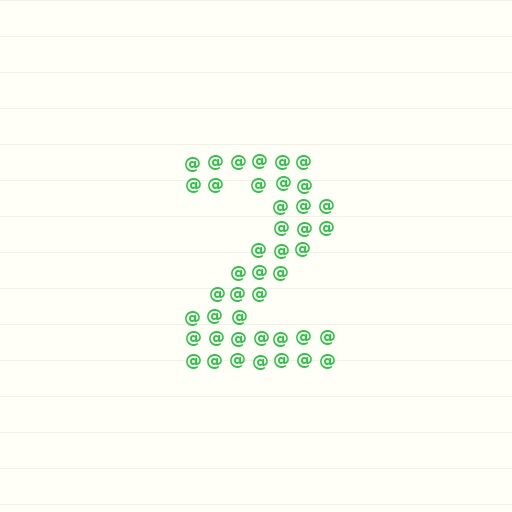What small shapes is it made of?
It is made of small at signs.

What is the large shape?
The large shape is the digit 2.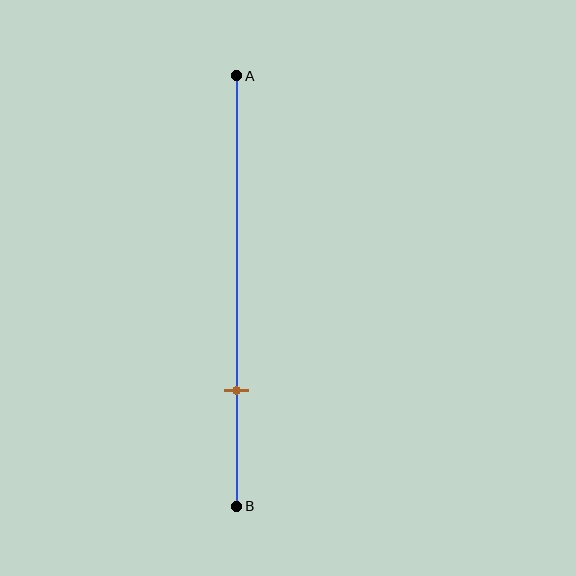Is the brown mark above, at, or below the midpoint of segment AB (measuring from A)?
The brown mark is below the midpoint of segment AB.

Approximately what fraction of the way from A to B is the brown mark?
The brown mark is approximately 75% of the way from A to B.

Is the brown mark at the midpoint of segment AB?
No, the mark is at about 75% from A, not at the 50% midpoint.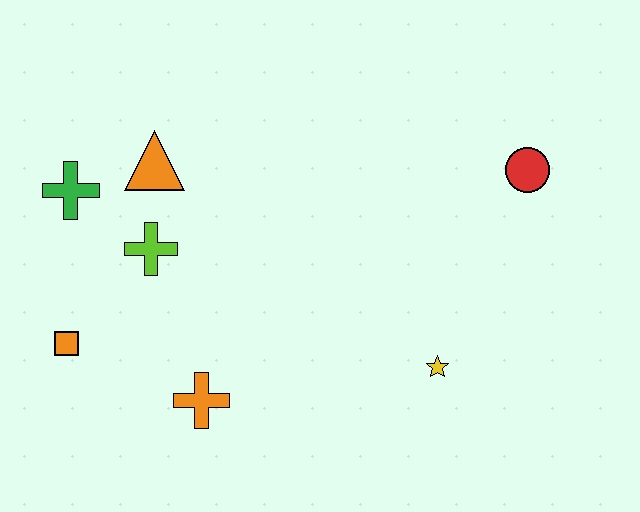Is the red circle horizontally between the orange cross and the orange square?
No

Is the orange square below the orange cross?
No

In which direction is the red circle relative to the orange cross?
The red circle is to the right of the orange cross.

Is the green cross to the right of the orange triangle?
No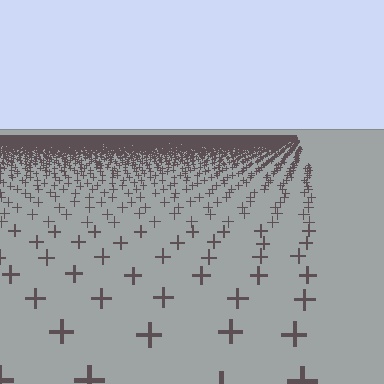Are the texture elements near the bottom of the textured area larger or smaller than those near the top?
Larger. Near the bottom, elements are closer to the viewer and appear at a bigger on-screen size.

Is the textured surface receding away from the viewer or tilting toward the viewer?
The surface is receding away from the viewer. Texture elements get smaller and denser toward the top.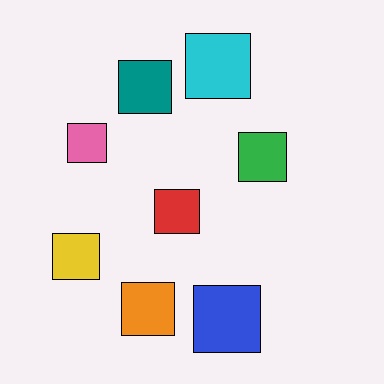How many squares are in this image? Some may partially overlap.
There are 8 squares.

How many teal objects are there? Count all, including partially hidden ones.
There is 1 teal object.